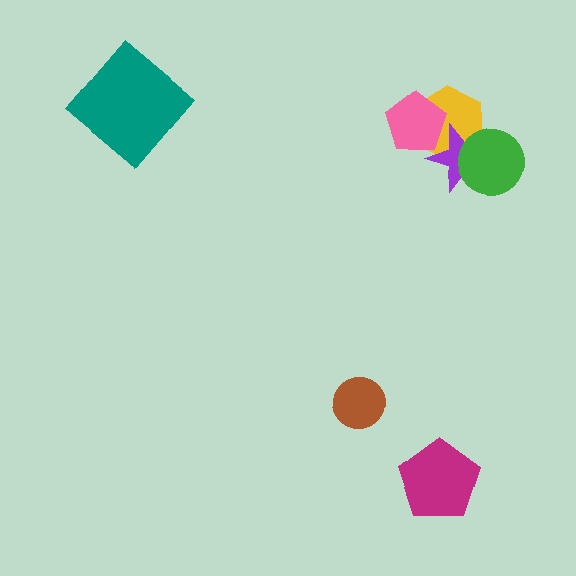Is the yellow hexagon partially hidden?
Yes, it is partially covered by another shape.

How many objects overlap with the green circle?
2 objects overlap with the green circle.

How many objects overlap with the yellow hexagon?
3 objects overlap with the yellow hexagon.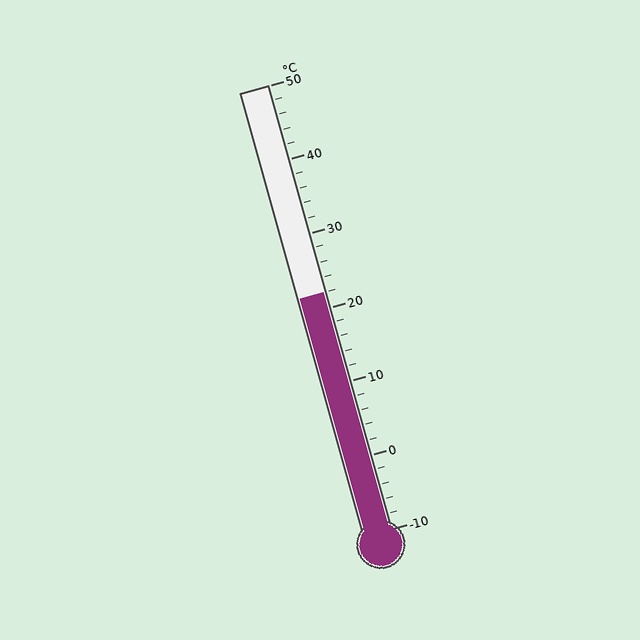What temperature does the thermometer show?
The thermometer shows approximately 22°C.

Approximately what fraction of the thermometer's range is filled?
The thermometer is filled to approximately 55% of its range.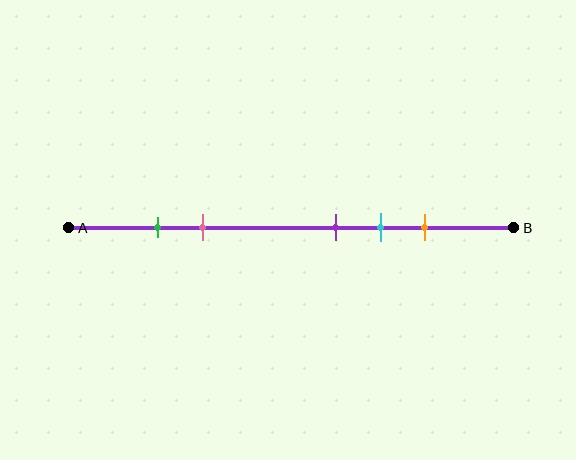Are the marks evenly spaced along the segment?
No, the marks are not evenly spaced.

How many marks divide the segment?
There are 5 marks dividing the segment.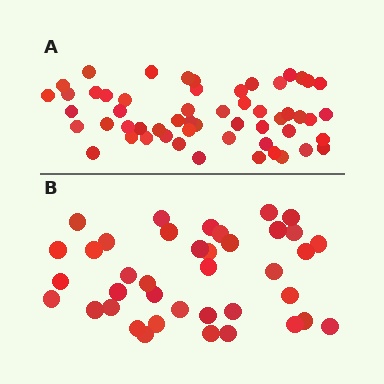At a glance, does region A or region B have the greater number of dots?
Region A (the top region) has more dots.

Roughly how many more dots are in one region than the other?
Region A has approximately 15 more dots than region B.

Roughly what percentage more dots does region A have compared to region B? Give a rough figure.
About 40% more.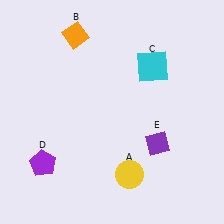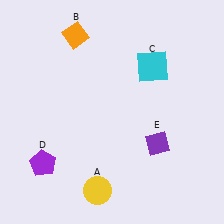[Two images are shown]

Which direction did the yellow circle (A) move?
The yellow circle (A) moved left.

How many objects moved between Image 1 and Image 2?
1 object moved between the two images.